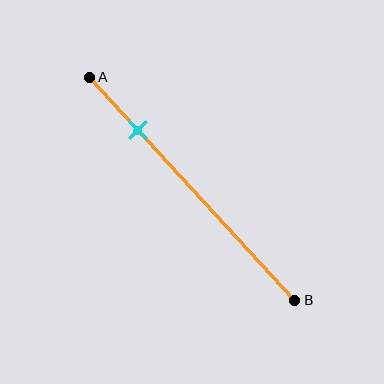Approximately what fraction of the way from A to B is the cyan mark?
The cyan mark is approximately 25% of the way from A to B.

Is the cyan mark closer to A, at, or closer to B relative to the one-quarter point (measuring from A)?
The cyan mark is approximately at the one-quarter point of segment AB.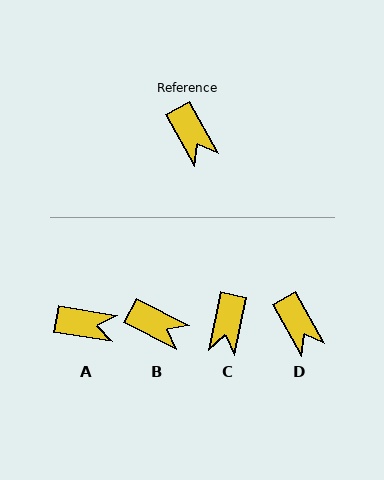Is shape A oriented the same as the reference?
No, it is off by about 52 degrees.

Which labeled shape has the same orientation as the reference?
D.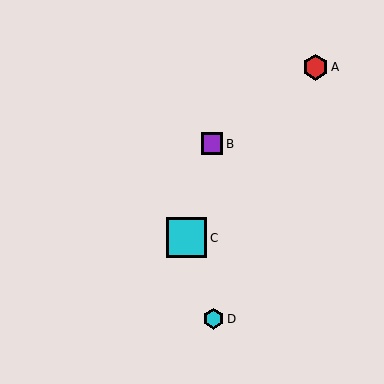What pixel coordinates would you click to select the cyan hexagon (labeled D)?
Click at (214, 319) to select the cyan hexagon D.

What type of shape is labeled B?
Shape B is a purple square.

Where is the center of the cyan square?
The center of the cyan square is at (187, 238).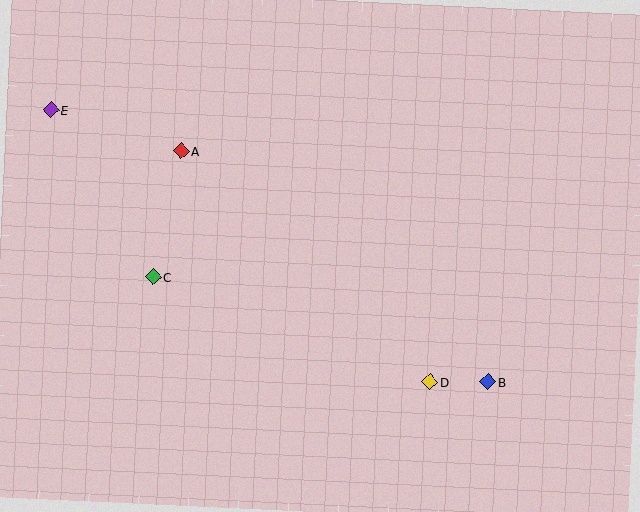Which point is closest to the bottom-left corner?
Point C is closest to the bottom-left corner.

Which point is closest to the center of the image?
Point D at (430, 382) is closest to the center.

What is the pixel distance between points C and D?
The distance between C and D is 296 pixels.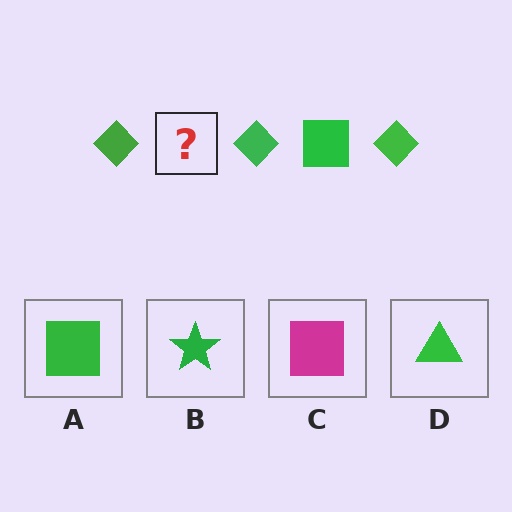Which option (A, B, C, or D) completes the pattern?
A.